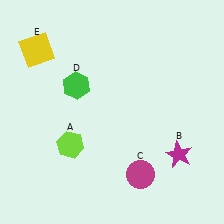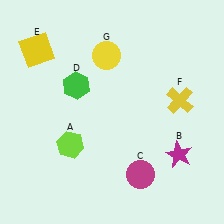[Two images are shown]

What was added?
A yellow cross (F), a yellow circle (G) were added in Image 2.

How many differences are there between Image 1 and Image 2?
There are 2 differences between the two images.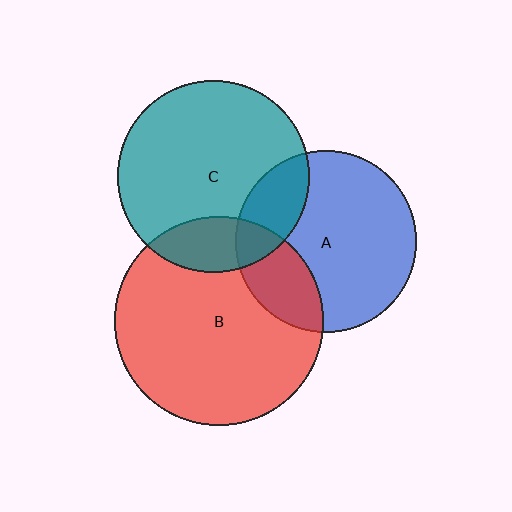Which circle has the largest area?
Circle B (red).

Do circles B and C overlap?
Yes.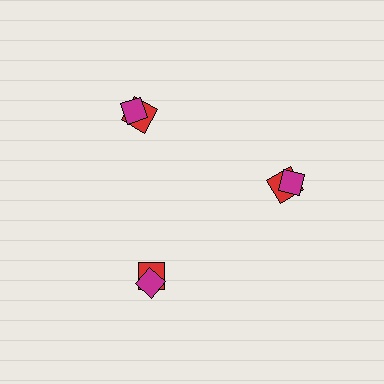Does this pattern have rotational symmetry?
Yes, this pattern has 3-fold rotational symmetry. It looks the same after rotating 120 degrees around the center.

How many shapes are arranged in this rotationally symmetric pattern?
There are 6 shapes, arranged in 3 groups of 2.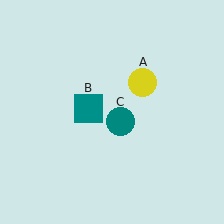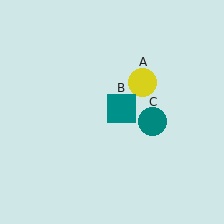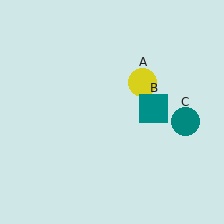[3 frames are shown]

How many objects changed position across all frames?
2 objects changed position: teal square (object B), teal circle (object C).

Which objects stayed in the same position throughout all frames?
Yellow circle (object A) remained stationary.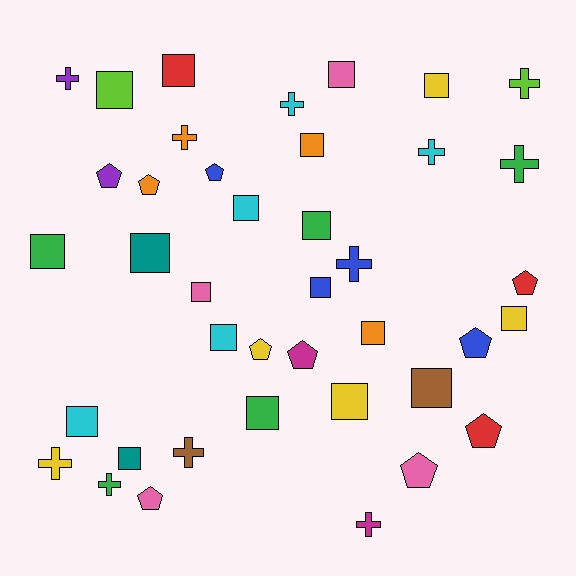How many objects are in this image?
There are 40 objects.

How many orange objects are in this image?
There are 4 orange objects.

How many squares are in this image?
There are 19 squares.